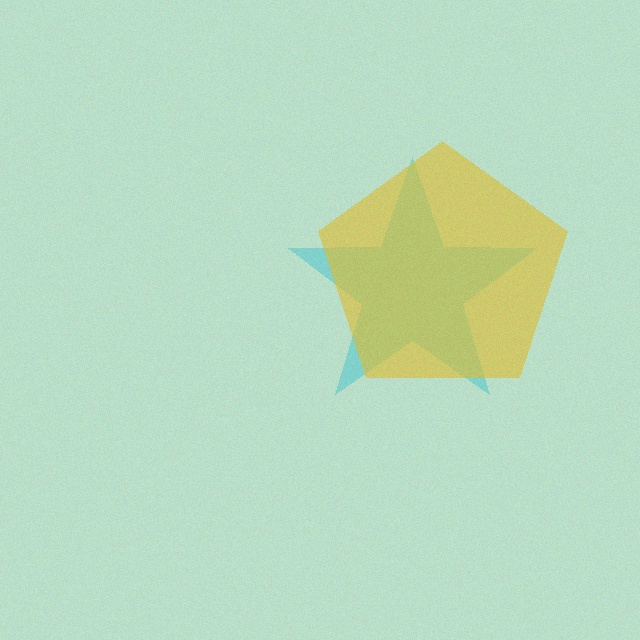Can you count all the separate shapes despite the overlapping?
Yes, there are 2 separate shapes.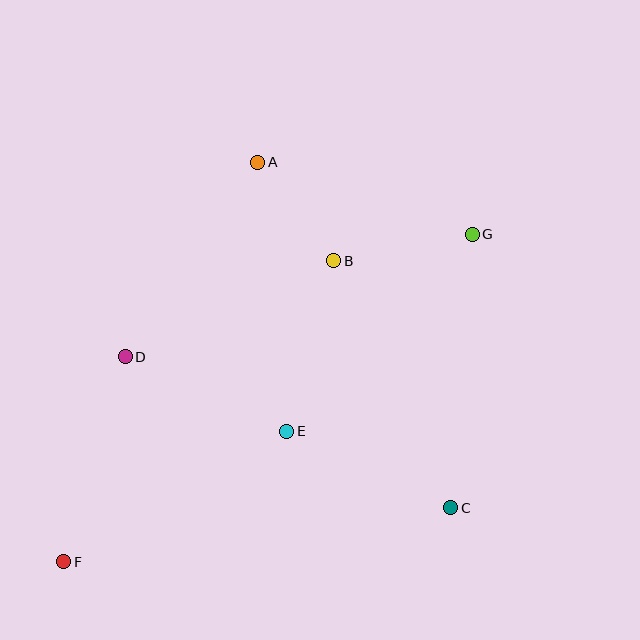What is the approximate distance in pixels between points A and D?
The distance between A and D is approximately 235 pixels.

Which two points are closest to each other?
Points A and B are closest to each other.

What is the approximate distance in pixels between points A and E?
The distance between A and E is approximately 271 pixels.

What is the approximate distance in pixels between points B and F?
The distance between B and F is approximately 404 pixels.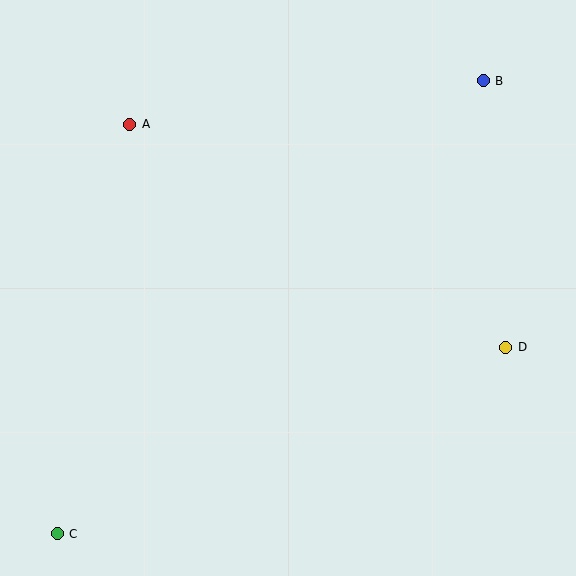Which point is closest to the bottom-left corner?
Point C is closest to the bottom-left corner.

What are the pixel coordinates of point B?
Point B is at (483, 81).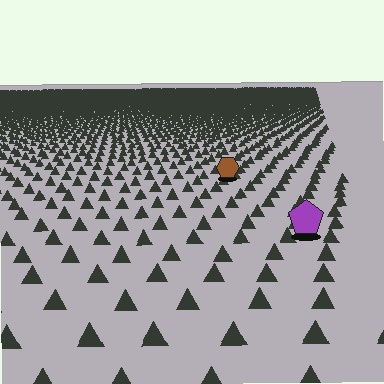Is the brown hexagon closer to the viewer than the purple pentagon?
No. The purple pentagon is closer — you can tell from the texture gradient: the ground texture is coarser near it.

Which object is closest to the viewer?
The purple pentagon is closest. The texture marks near it are larger and more spread out.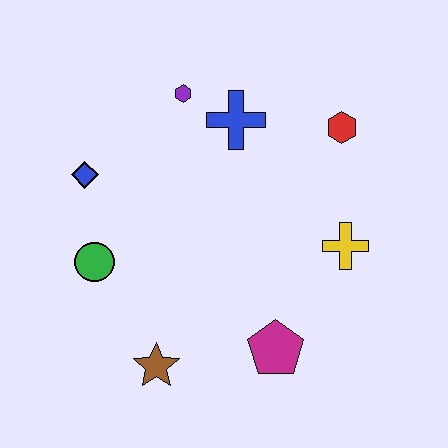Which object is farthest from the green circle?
The red hexagon is farthest from the green circle.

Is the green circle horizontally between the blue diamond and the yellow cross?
Yes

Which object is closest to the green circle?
The blue diamond is closest to the green circle.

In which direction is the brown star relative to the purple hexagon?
The brown star is below the purple hexagon.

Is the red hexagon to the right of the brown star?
Yes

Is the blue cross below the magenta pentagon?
No